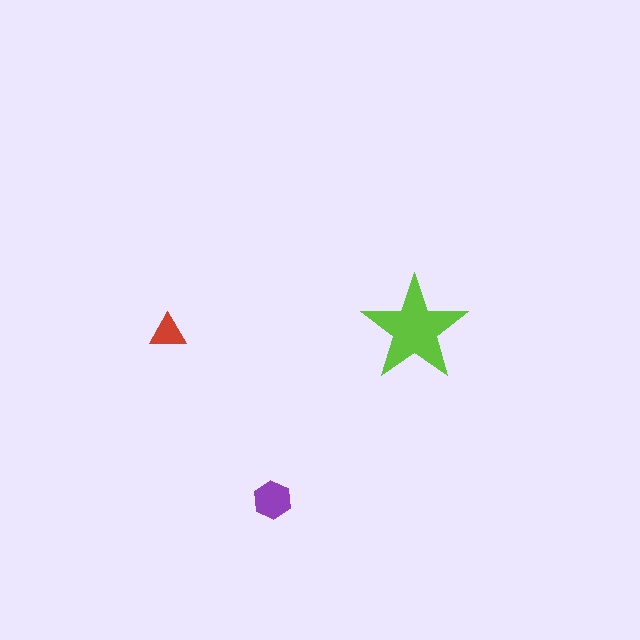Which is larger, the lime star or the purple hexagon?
The lime star.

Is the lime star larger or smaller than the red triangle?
Larger.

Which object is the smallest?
The red triangle.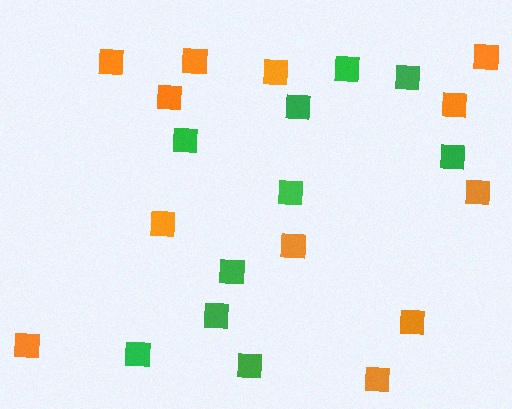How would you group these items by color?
There are 2 groups: one group of green squares (10) and one group of orange squares (12).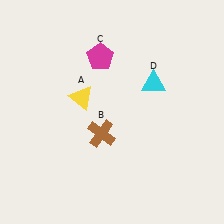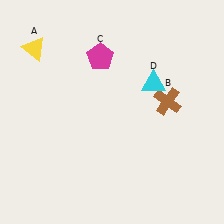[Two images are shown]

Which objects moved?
The objects that moved are: the yellow triangle (A), the brown cross (B).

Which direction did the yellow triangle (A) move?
The yellow triangle (A) moved up.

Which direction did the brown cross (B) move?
The brown cross (B) moved right.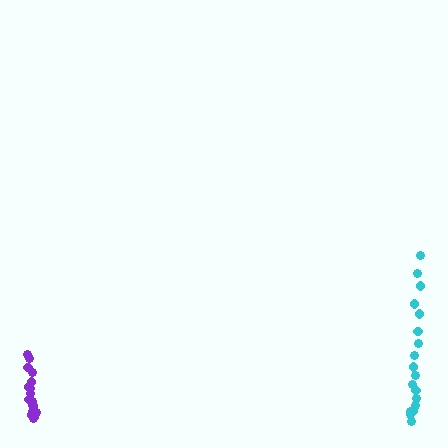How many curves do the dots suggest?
There are 2 distinct paths.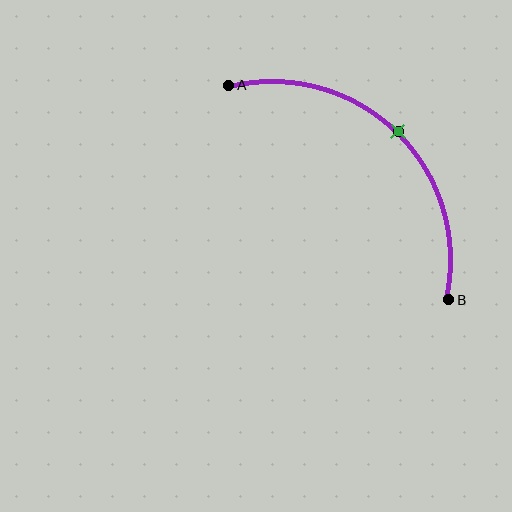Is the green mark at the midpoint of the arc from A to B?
Yes. The green mark lies on the arc at equal arc-length from both A and B — it is the arc midpoint.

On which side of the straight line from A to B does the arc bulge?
The arc bulges above and to the right of the straight line connecting A and B.